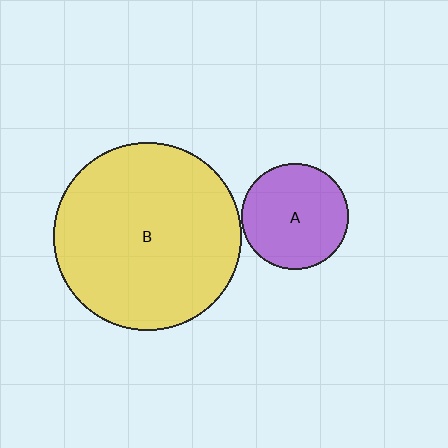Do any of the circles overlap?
No, none of the circles overlap.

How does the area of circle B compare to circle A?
Approximately 3.1 times.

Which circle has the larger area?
Circle B (yellow).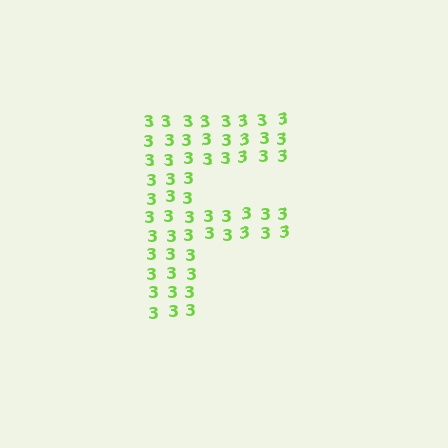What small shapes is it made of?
It is made of small digit 3's.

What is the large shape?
The large shape is the letter F.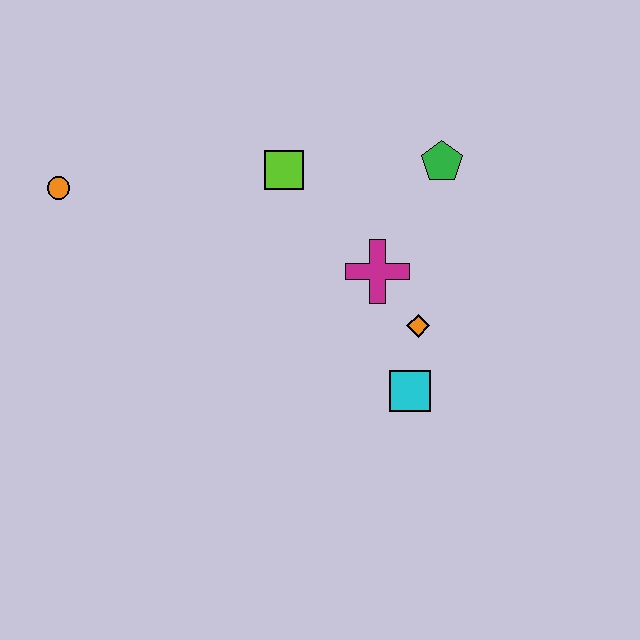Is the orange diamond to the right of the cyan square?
Yes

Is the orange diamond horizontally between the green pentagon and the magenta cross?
Yes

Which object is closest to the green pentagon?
The magenta cross is closest to the green pentagon.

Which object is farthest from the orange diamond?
The orange circle is farthest from the orange diamond.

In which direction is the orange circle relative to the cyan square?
The orange circle is to the left of the cyan square.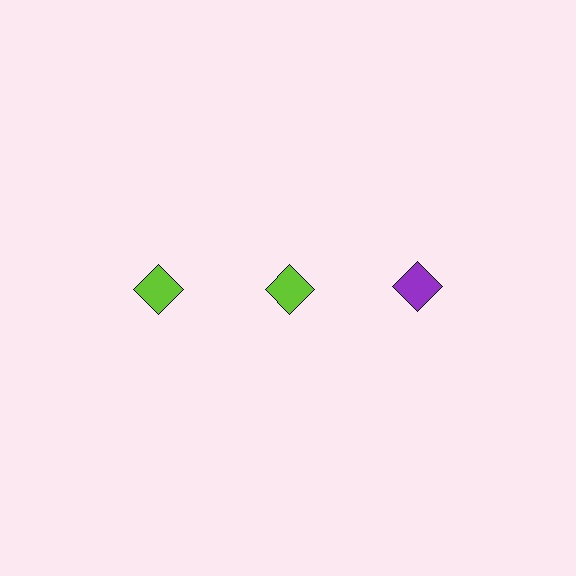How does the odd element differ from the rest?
It has a different color: purple instead of lime.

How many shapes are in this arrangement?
There are 3 shapes arranged in a grid pattern.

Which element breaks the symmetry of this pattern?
The purple diamond in the top row, center column breaks the symmetry. All other shapes are lime diamonds.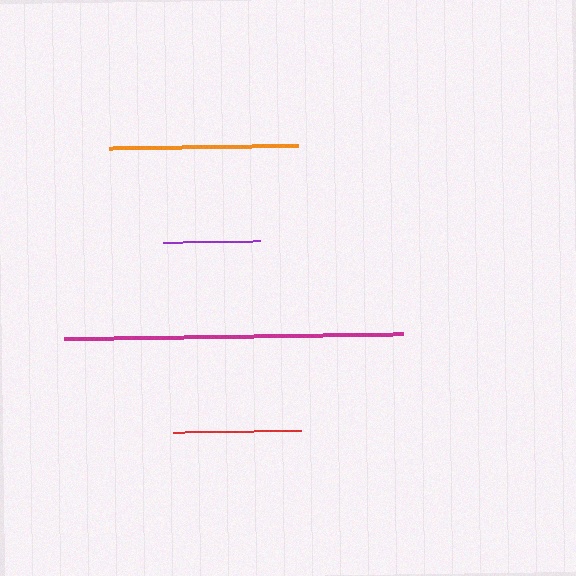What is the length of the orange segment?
The orange segment is approximately 189 pixels long.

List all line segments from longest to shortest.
From longest to shortest: magenta, orange, red, purple.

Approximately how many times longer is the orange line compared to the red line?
The orange line is approximately 1.5 times the length of the red line.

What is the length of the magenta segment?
The magenta segment is approximately 339 pixels long.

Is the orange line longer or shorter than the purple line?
The orange line is longer than the purple line.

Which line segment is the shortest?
The purple line is the shortest at approximately 97 pixels.